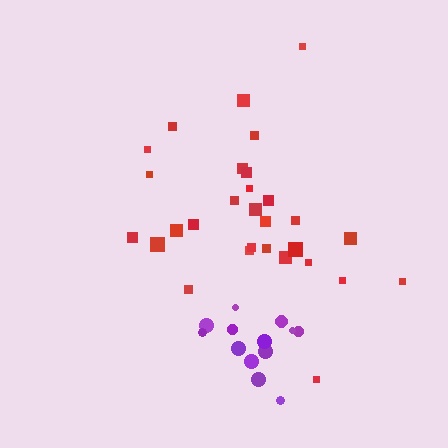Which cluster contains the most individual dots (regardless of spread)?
Red (29).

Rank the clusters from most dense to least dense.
purple, red.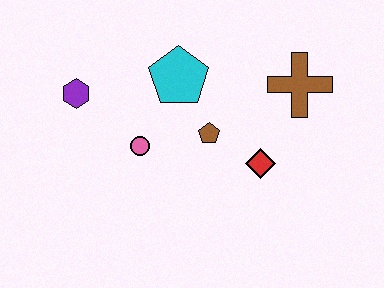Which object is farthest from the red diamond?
The purple hexagon is farthest from the red diamond.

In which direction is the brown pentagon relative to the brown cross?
The brown pentagon is to the left of the brown cross.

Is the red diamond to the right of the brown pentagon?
Yes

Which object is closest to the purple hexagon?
The pink circle is closest to the purple hexagon.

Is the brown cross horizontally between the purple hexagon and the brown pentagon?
No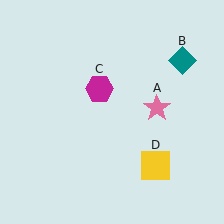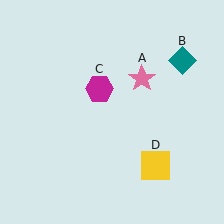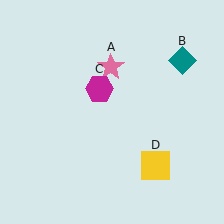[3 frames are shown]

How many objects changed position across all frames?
1 object changed position: pink star (object A).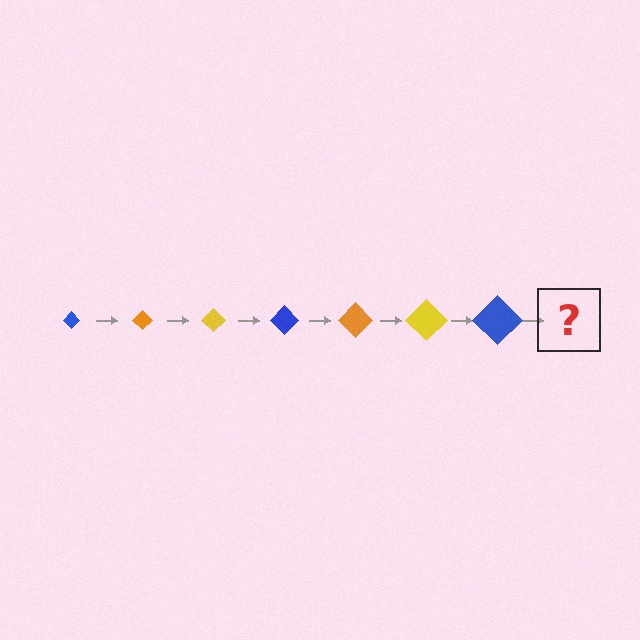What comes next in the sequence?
The next element should be an orange diamond, larger than the previous one.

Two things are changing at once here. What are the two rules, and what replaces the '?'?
The two rules are that the diamond grows larger each step and the color cycles through blue, orange, and yellow. The '?' should be an orange diamond, larger than the previous one.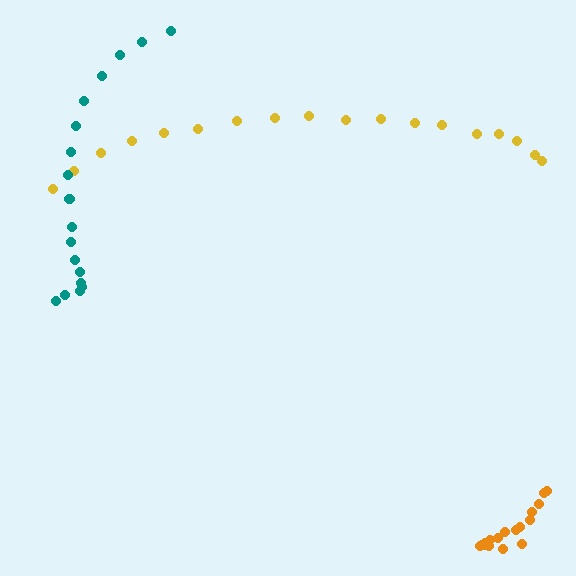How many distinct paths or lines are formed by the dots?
There are 3 distinct paths.